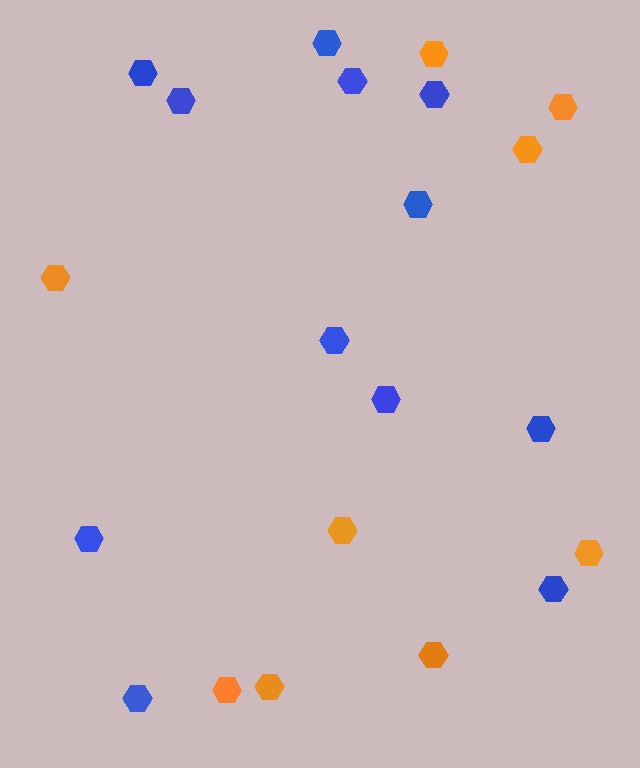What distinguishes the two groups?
There are 2 groups: one group of orange hexagons (9) and one group of blue hexagons (12).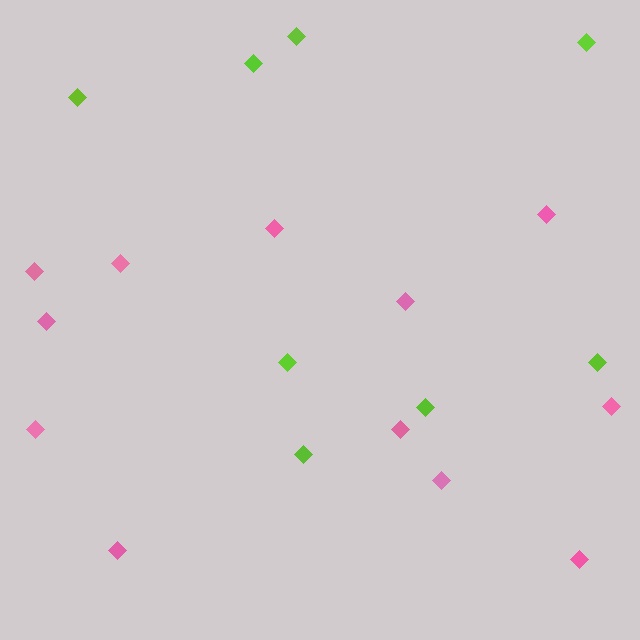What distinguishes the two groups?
There are 2 groups: one group of pink diamonds (12) and one group of lime diamonds (8).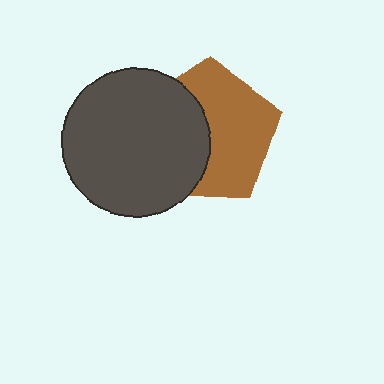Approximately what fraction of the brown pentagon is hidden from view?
Roughly 44% of the brown pentagon is hidden behind the dark gray circle.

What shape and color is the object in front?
The object in front is a dark gray circle.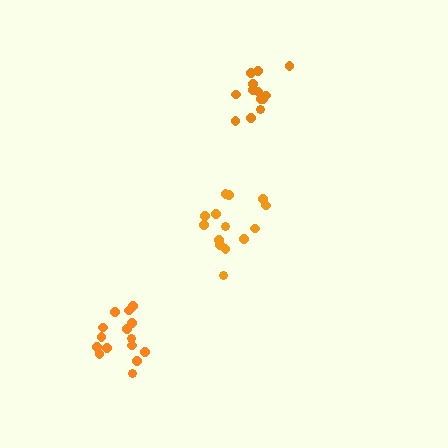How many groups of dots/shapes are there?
There are 3 groups.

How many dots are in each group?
Group 1: 14 dots, Group 2: 15 dots, Group 3: 13 dots (42 total).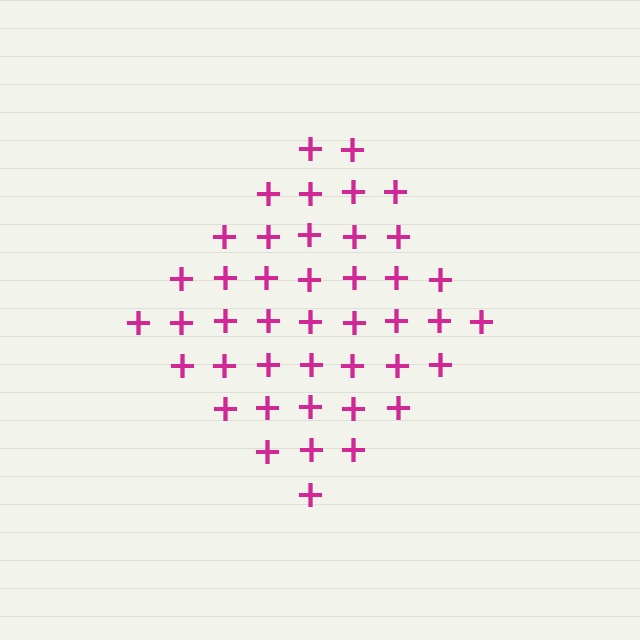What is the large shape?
The large shape is a diamond.